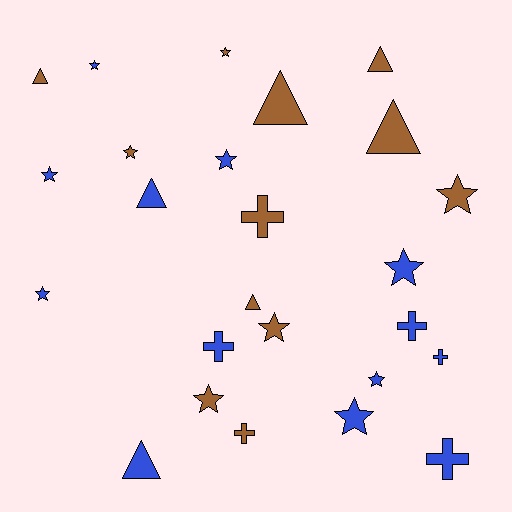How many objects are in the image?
There are 25 objects.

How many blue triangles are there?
There are 2 blue triangles.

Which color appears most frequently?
Blue, with 13 objects.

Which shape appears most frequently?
Star, with 12 objects.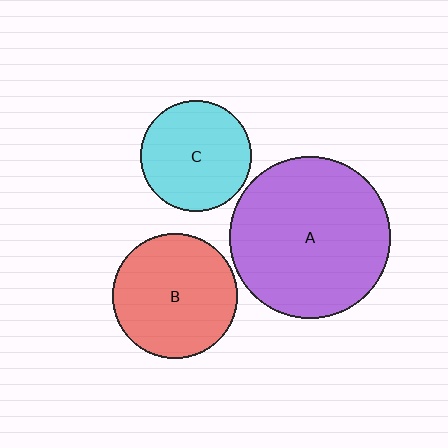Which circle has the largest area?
Circle A (purple).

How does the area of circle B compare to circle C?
Approximately 1.3 times.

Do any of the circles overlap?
No, none of the circles overlap.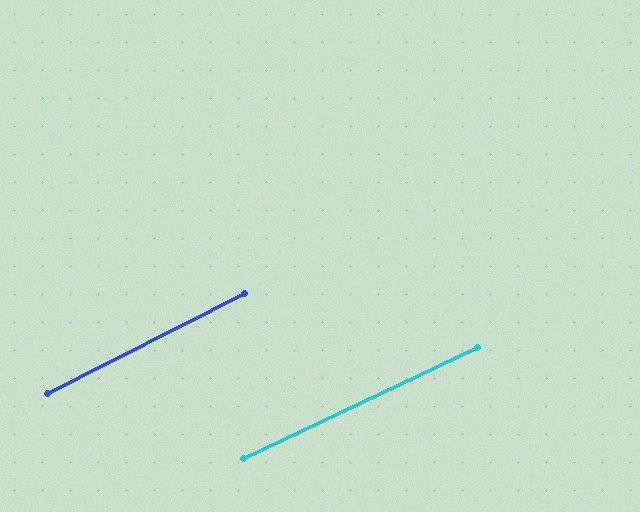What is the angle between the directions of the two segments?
Approximately 1 degree.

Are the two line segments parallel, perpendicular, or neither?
Parallel — their directions differ by only 1.4°.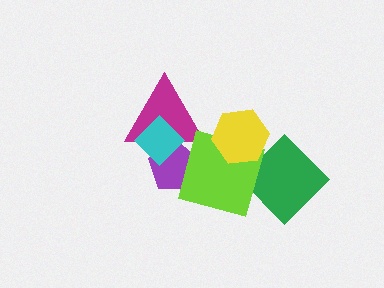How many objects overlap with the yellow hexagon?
1 object overlaps with the yellow hexagon.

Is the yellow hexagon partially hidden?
No, no other shape covers it.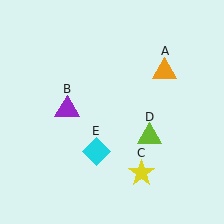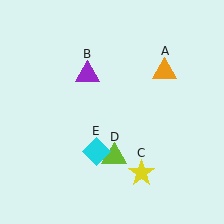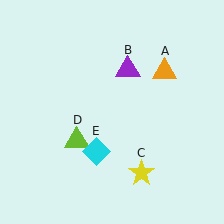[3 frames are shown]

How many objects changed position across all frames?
2 objects changed position: purple triangle (object B), lime triangle (object D).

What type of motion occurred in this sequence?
The purple triangle (object B), lime triangle (object D) rotated clockwise around the center of the scene.